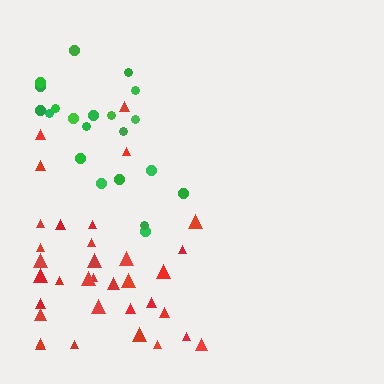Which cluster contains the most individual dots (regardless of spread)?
Red (35).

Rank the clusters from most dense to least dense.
green, red.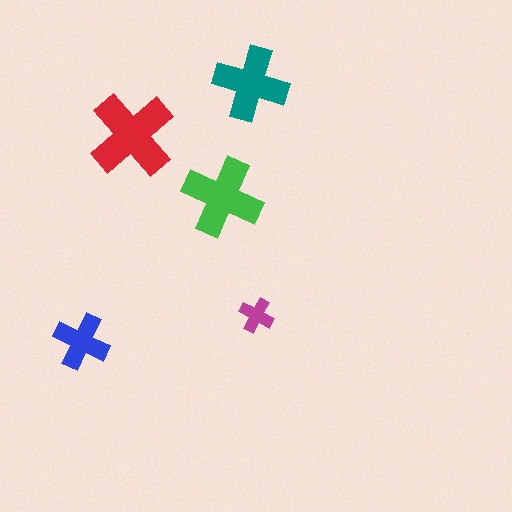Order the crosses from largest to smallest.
the red one, the green one, the teal one, the blue one, the magenta one.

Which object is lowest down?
The blue cross is bottommost.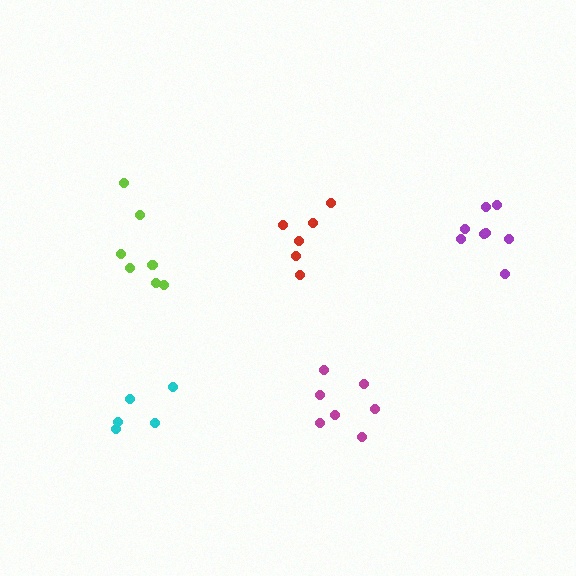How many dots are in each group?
Group 1: 5 dots, Group 2: 7 dots, Group 3: 8 dots, Group 4: 6 dots, Group 5: 7 dots (33 total).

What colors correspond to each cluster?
The clusters are colored: cyan, magenta, purple, red, lime.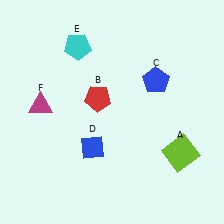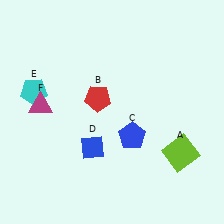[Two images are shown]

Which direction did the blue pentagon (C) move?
The blue pentagon (C) moved down.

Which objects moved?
The objects that moved are: the blue pentagon (C), the cyan pentagon (E).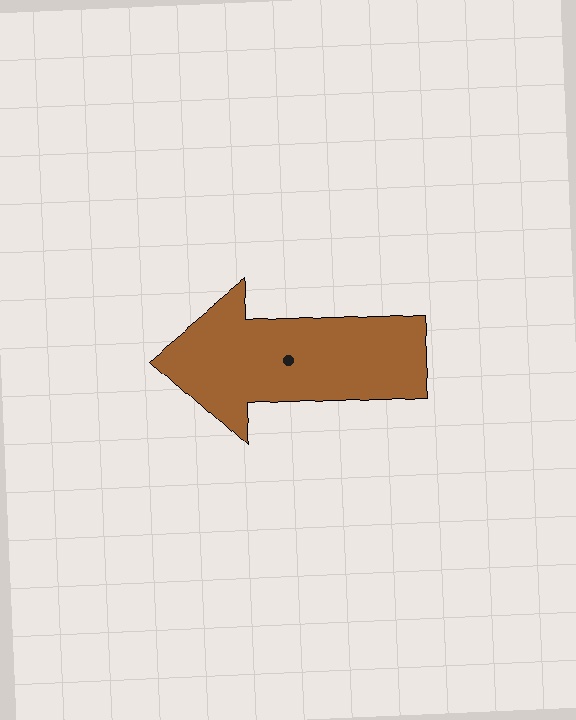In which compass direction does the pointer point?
West.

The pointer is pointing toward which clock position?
Roughly 9 o'clock.